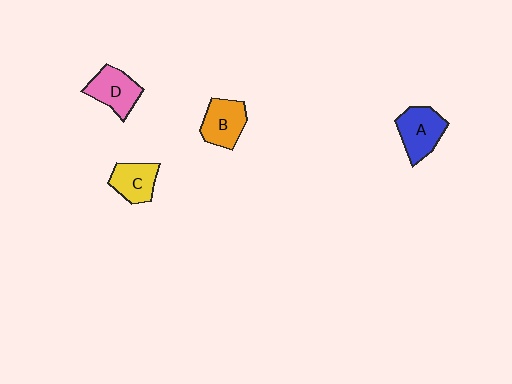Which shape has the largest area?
Shape A (blue).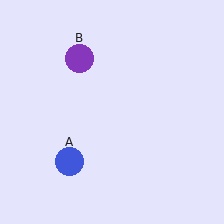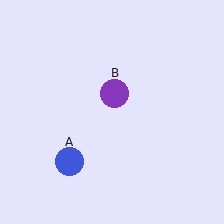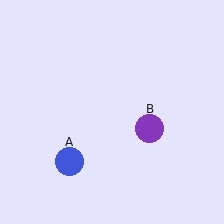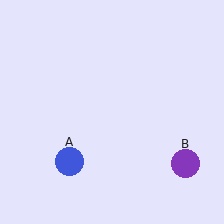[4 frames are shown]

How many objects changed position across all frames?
1 object changed position: purple circle (object B).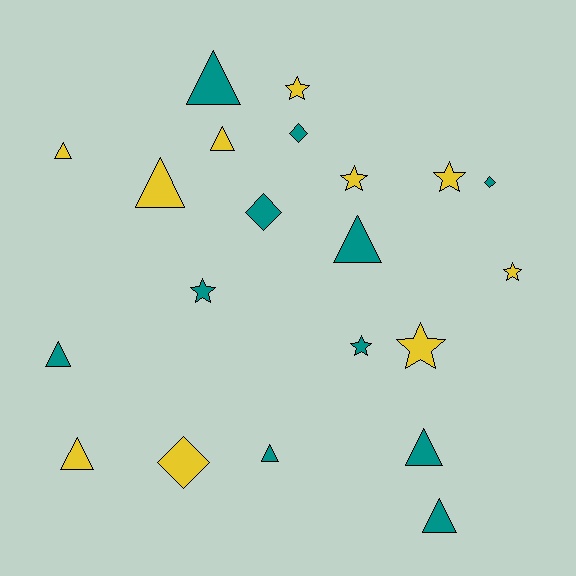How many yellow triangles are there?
There are 4 yellow triangles.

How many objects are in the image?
There are 21 objects.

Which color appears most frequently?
Teal, with 11 objects.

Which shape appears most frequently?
Triangle, with 10 objects.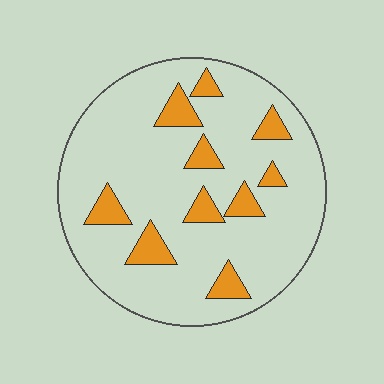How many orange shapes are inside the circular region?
10.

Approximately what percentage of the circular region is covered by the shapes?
Approximately 15%.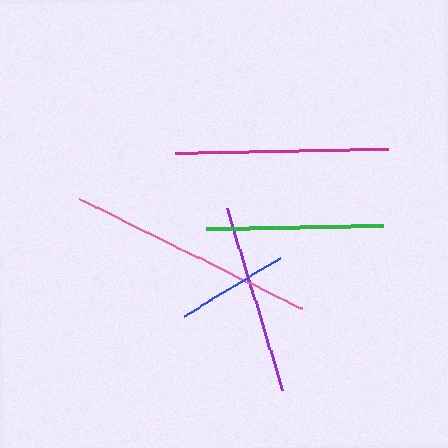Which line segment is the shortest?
The blue line is the shortest at approximately 112 pixels.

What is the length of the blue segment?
The blue segment is approximately 112 pixels long.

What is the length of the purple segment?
The purple segment is approximately 191 pixels long.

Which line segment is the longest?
The pink line is the longest at approximately 248 pixels.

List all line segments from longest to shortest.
From longest to shortest: pink, magenta, purple, green, blue.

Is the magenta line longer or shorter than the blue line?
The magenta line is longer than the blue line.